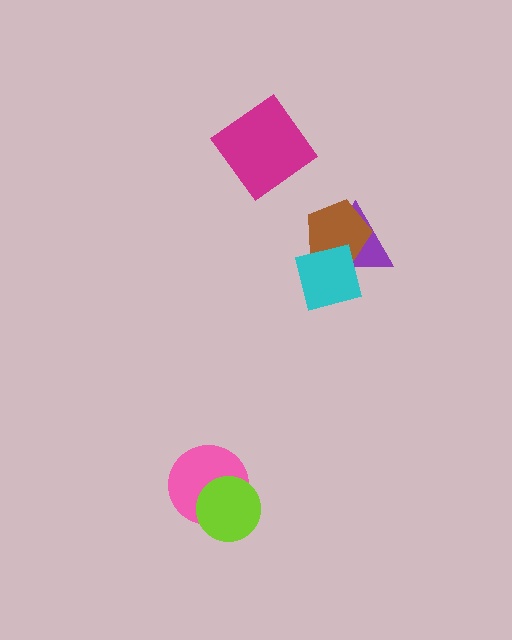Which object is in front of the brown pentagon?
The cyan square is in front of the brown pentagon.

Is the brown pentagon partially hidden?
Yes, it is partially covered by another shape.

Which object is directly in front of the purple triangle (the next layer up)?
The brown pentagon is directly in front of the purple triangle.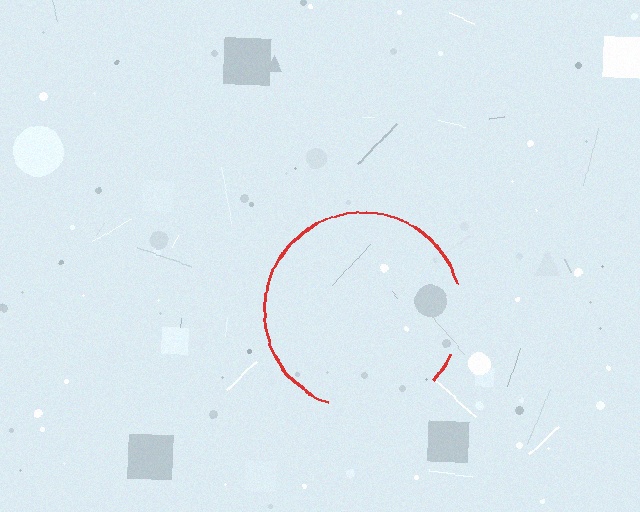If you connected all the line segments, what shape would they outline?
They would outline a circle.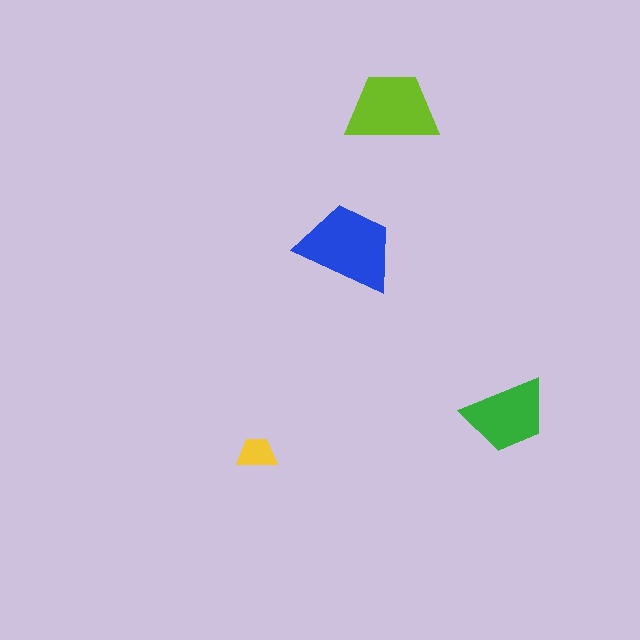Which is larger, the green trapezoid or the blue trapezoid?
The blue one.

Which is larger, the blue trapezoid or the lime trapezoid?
The blue one.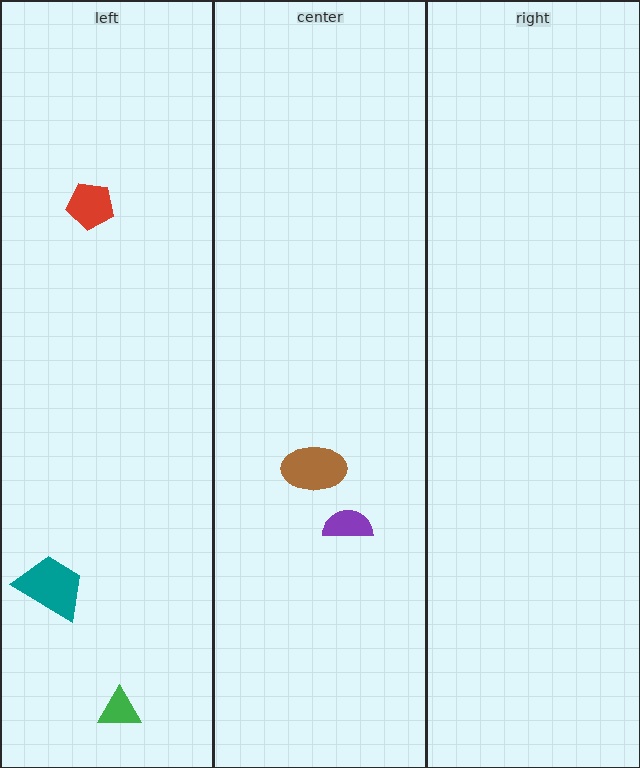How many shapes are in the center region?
2.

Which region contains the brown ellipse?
The center region.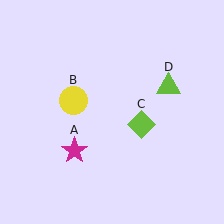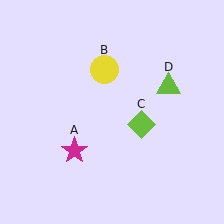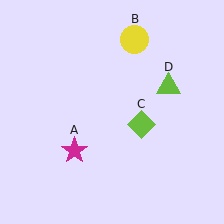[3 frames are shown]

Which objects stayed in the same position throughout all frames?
Magenta star (object A) and lime diamond (object C) and lime triangle (object D) remained stationary.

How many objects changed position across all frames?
1 object changed position: yellow circle (object B).